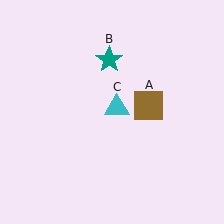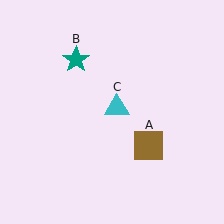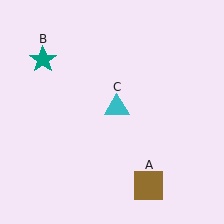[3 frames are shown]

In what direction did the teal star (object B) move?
The teal star (object B) moved left.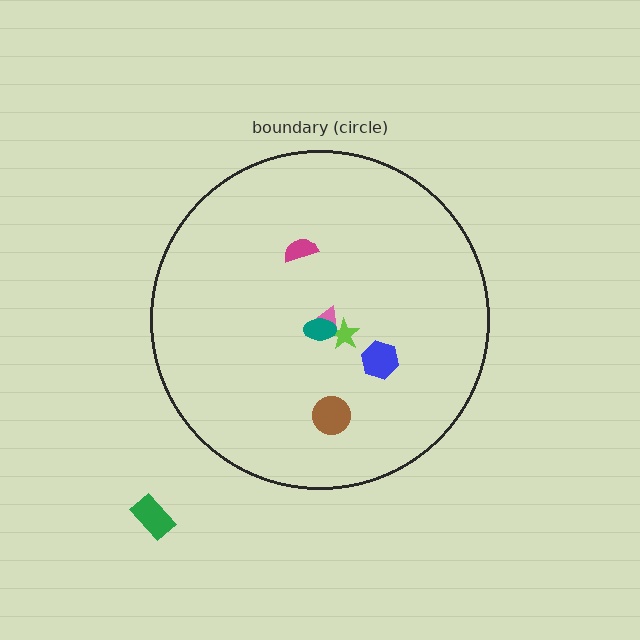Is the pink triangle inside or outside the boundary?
Inside.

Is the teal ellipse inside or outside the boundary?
Inside.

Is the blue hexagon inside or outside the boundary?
Inside.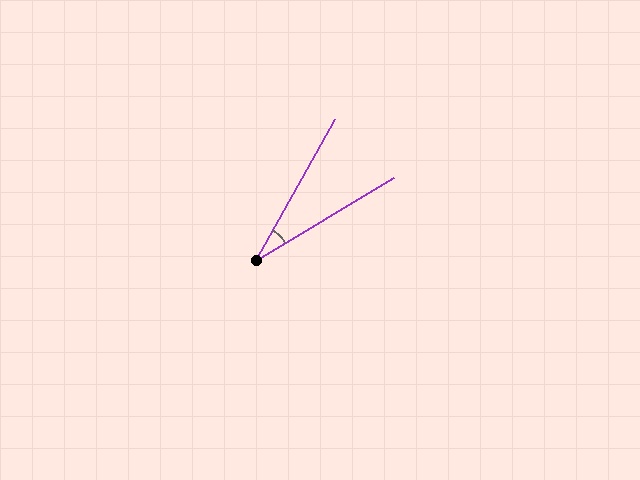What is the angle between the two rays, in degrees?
Approximately 30 degrees.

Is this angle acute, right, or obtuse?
It is acute.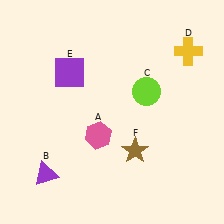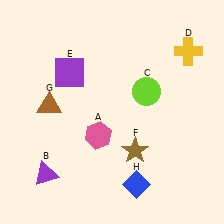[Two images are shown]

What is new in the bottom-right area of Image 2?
A blue diamond (H) was added in the bottom-right area of Image 2.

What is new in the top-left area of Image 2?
A brown triangle (G) was added in the top-left area of Image 2.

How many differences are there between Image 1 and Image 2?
There are 2 differences between the two images.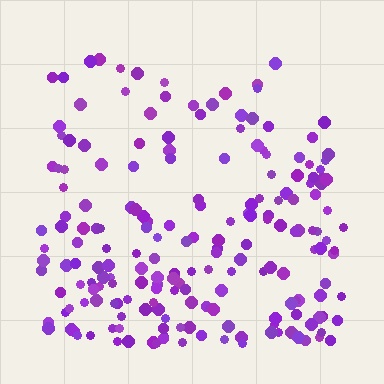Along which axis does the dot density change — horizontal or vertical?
Vertical.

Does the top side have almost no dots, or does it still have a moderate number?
Still a moderate number, just noticeably fewer than the bottom.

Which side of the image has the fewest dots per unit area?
The top.